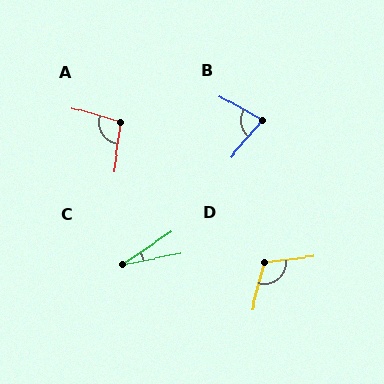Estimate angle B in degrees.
Approximately 79 degrees.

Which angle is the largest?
D, at approximately 111 degrees.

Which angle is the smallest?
C, at approximately 23 degrees.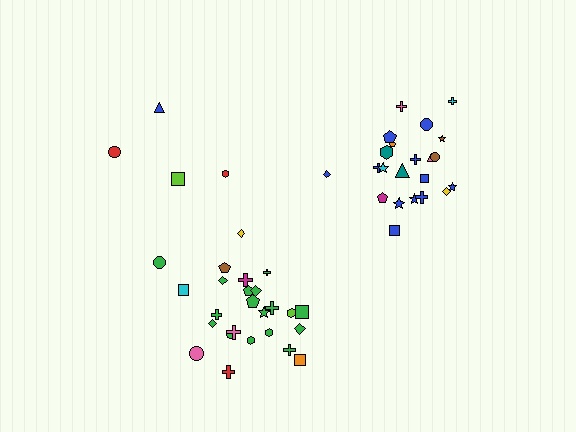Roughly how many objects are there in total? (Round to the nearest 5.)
Roughly 50 objects in total.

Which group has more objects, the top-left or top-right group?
The top-right group.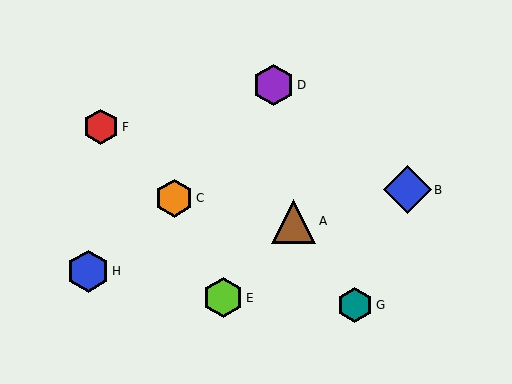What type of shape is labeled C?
Shape C is an orange hexagon.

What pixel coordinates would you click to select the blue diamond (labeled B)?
Click at (407, 190) to select the blue diamond B.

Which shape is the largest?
The blue diamond (labeled B) is the largest.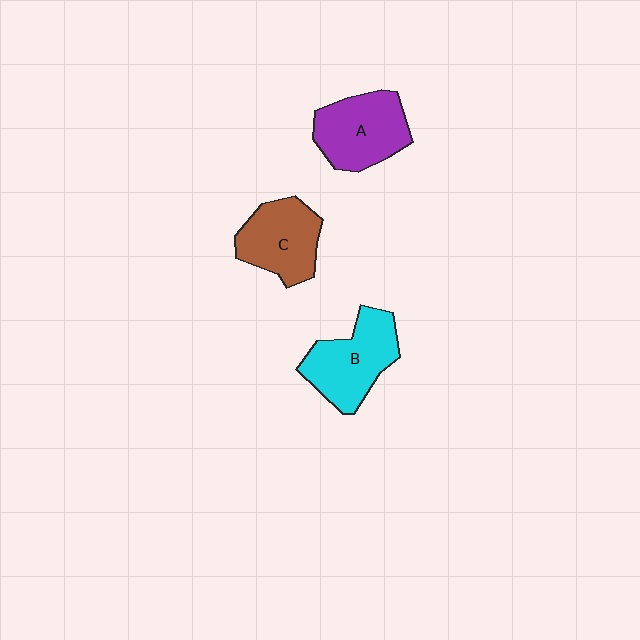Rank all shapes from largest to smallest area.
From largest to smallest: B (cyan), A (purple), C (brown).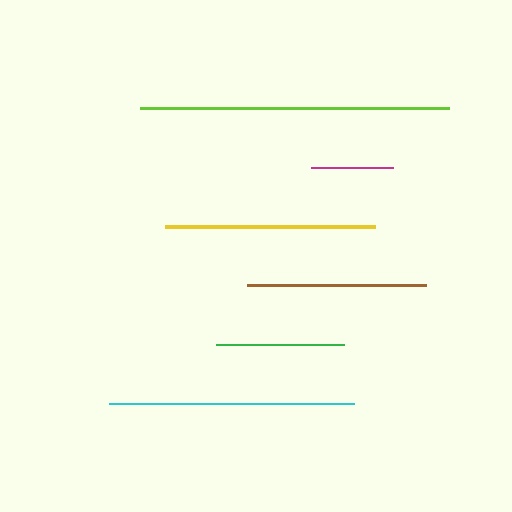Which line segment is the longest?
The lime line is the longest at approximately 309 pixels.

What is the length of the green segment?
The green segment is approximately 128 pixels long.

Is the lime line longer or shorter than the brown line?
The lime line is longer than the brown line.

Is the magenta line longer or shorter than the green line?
The green line is longer than the magenta line.